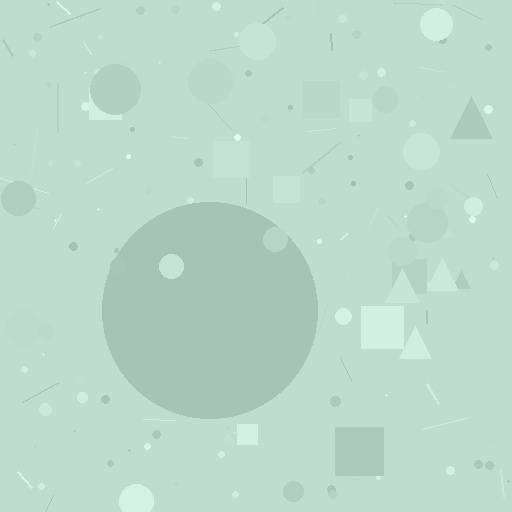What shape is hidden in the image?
A circle is hidden in the image.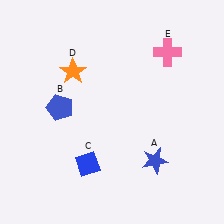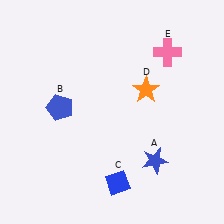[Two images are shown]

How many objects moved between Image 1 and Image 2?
2 objects moved between the two images.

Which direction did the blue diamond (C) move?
The blue diamond (C) moved right.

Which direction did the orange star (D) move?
The orange star (D) moved right.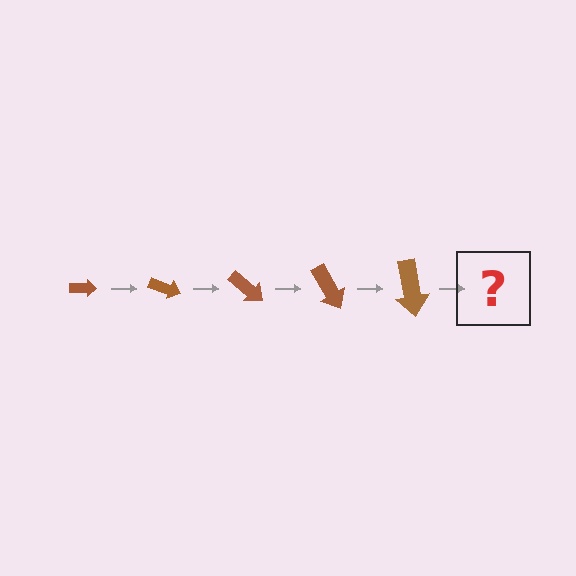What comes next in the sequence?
The next element should be an arrow, larger than the previous one and rotated 100 degrees from the start.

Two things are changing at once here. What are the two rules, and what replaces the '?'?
The two rules are that the arrow grows larger each step and it rotates 20 degrees each step. The '?' should be an arrow, larger than the previous one and rotated 100 degrees from the start.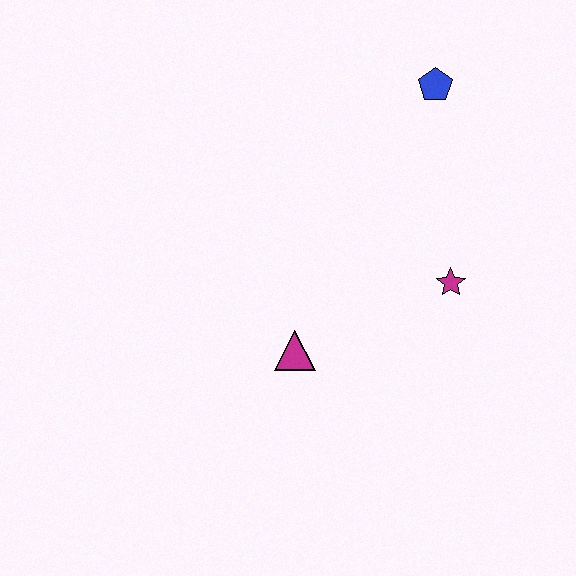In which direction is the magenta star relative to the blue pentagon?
The magenta star is below the blue pentagon.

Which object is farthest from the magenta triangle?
The blue pentagon is farthest from the magenta triangle.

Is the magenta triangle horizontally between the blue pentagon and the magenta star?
No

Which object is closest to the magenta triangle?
The magenta star is closest to the magenta triangle.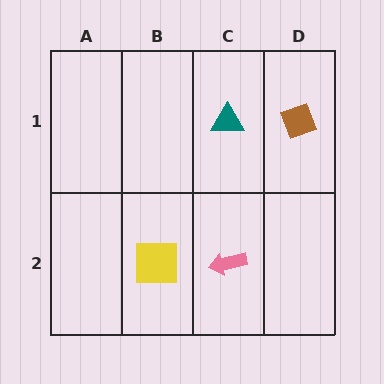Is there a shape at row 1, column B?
No, that cell is empty.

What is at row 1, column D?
A brown diamond.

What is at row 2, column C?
A pink arrow.